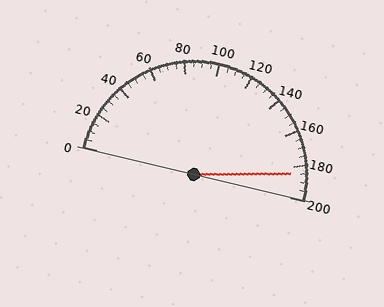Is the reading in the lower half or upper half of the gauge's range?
The reading is in the upper half of the range (0 to 200).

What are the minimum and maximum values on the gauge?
The gauge ranges from 0 to 200.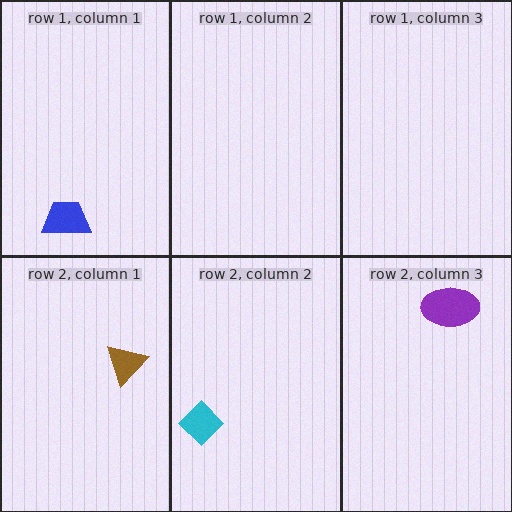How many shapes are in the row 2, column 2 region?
1.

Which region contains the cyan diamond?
The row 2, column 2 region.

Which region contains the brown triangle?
The row 2, column 1 region.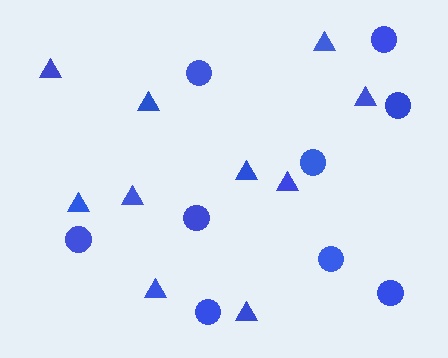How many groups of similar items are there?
There are 2 groups: one group of triangles (10) and one group of circles (9).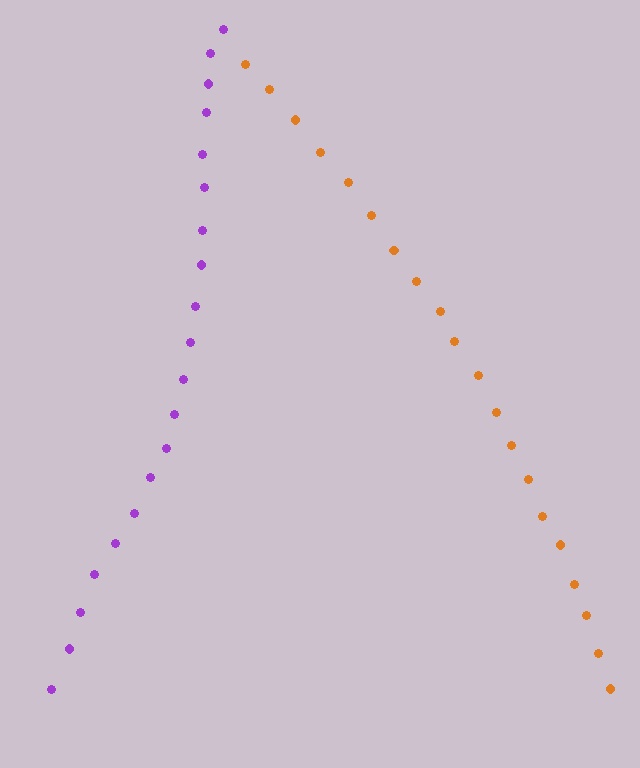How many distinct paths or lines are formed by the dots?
There are 2 distinct paths.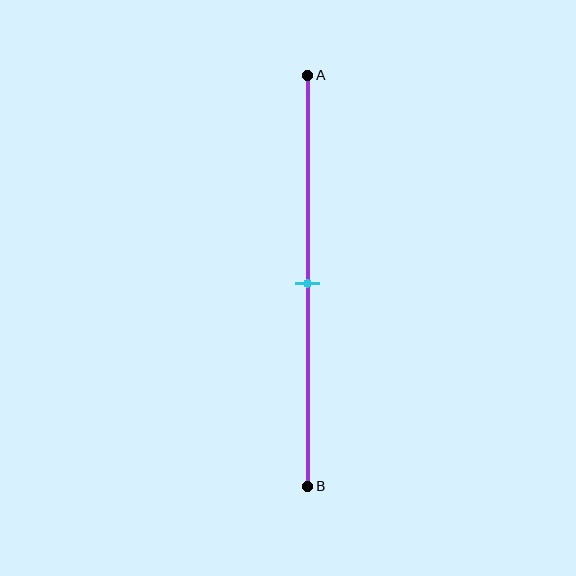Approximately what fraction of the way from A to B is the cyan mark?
The cyan mark is approximately 50% of the way from A to B.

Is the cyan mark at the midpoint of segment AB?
Yes, the mark is approximately at the midpoint.